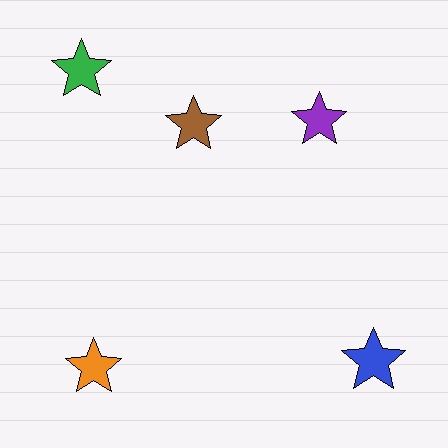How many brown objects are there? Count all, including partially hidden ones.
There is 1 brown object.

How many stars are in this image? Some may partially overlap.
There are 5 stars.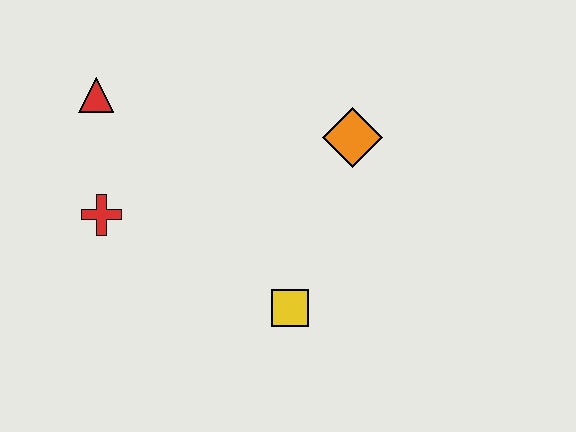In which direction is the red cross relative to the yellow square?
The red cross is to the left of the yellow square.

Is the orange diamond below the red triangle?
Yes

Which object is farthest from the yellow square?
The red triangle is farthest from the yellow square.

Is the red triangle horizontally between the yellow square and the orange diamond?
No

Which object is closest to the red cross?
The red triangle is closest to the red cross.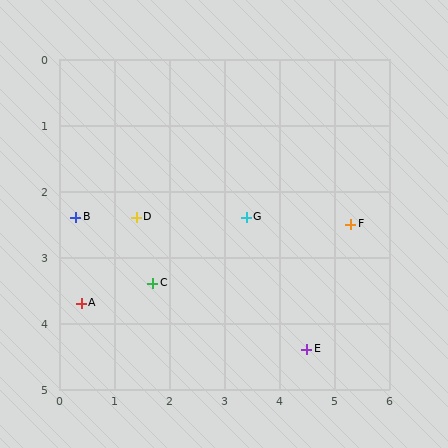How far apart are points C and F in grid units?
Points C and F are about 3.7 grid units apart.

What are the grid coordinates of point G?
Point G is at approximately (3.4, 2.4).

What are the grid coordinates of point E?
Point E is at approximately (4.5, 4.4).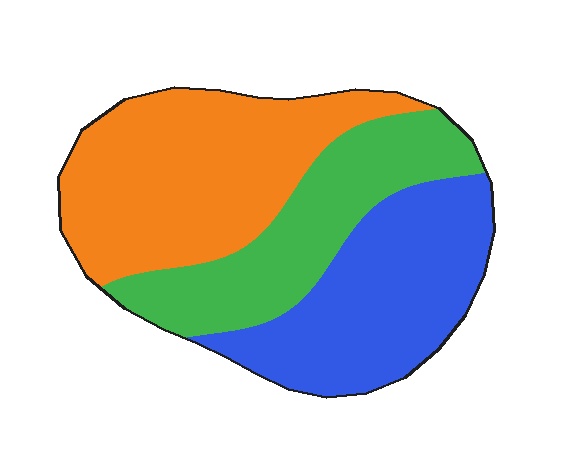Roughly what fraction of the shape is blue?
Blue covers 33% of the shape.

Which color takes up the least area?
Green, at roughly 30%.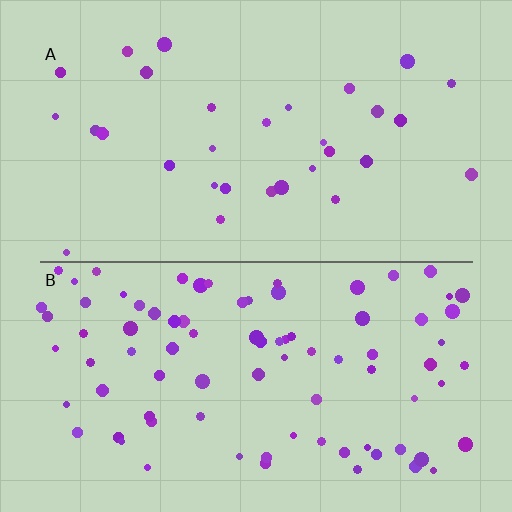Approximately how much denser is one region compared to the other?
Approximately 2.7× — region B over region A.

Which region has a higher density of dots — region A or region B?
B (the bottom).